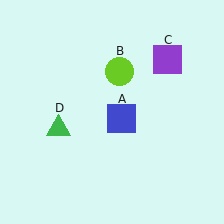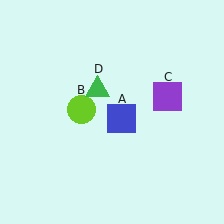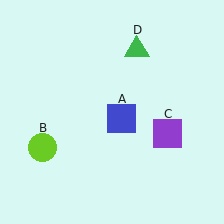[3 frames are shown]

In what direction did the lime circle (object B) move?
The lime circle (object B) moved down and to the left.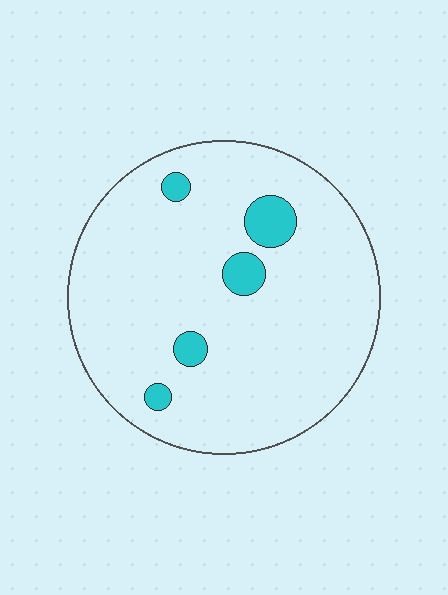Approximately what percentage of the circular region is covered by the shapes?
Approximately 10%.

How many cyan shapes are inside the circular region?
5.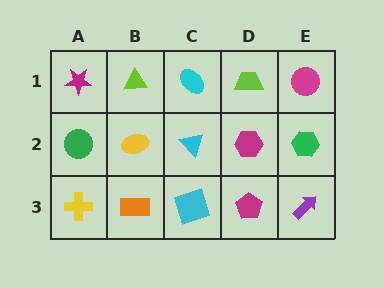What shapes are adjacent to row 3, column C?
A cyan triangle (row 2, column C), an orange rectangle (row 3, column B), a magenta pentagon (row 3, column D).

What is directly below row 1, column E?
A green hexagon.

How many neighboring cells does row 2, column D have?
4.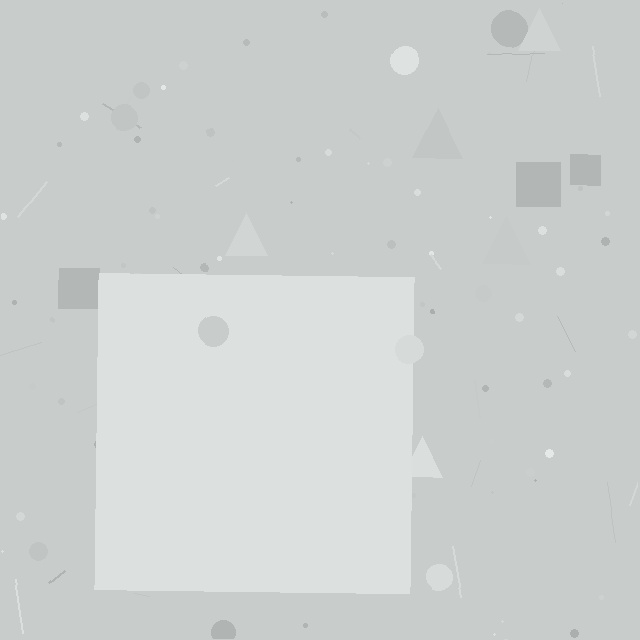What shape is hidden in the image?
A square is hidden in the image.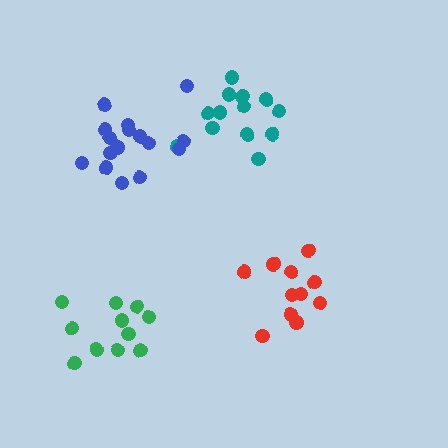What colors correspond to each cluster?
The clusters are colored: teal, blue, green, red.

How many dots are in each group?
Group 1: 13 dots, Group 2: 16 dots, Group 3: 11 dots, Group 4: 11 dots (51 total).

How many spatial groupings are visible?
There are 4 spatial groupings.